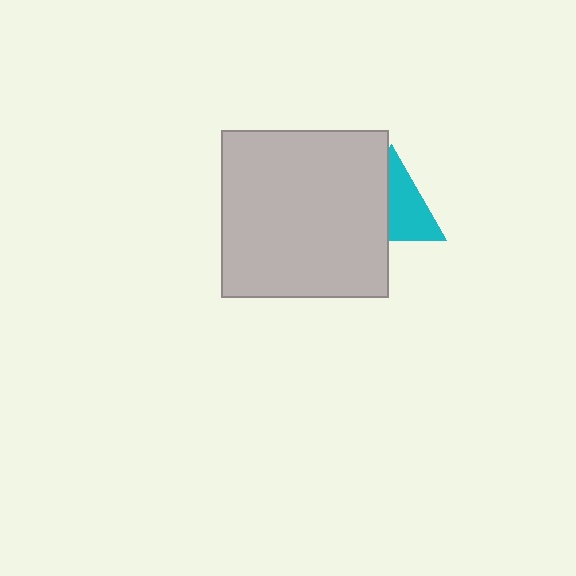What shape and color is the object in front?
The object in front is a light gray square.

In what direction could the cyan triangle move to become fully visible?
The cyan triangle could move right. That would shift it out from behind the light gray square entirely.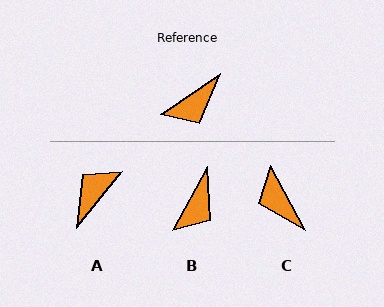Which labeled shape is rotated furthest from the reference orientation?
A, about 163 degrees away.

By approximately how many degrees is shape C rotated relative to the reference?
Approximately 96 degrees clockwise.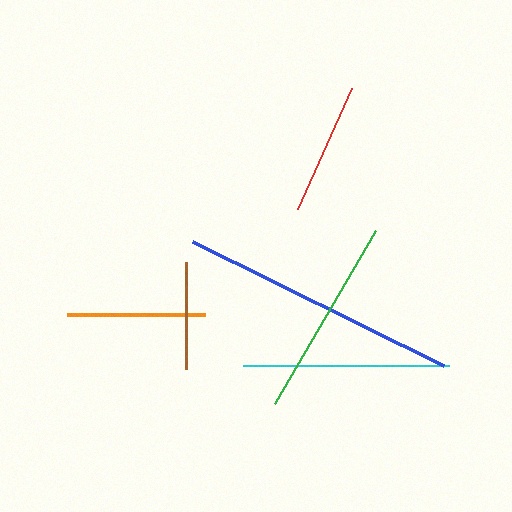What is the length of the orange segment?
The orange segment is approximately 138 pixels long.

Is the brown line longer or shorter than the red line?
The red line is longer than the brown line.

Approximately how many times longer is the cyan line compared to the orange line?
The cyan line is approximately 1.5 times the length of the orange line.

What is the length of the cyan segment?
The cyan segment is approximately 206 pixels long.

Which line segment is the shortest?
The brown line is the shortest at approximately 107 pixels.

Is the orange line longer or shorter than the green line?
The green line is longer than the orange line.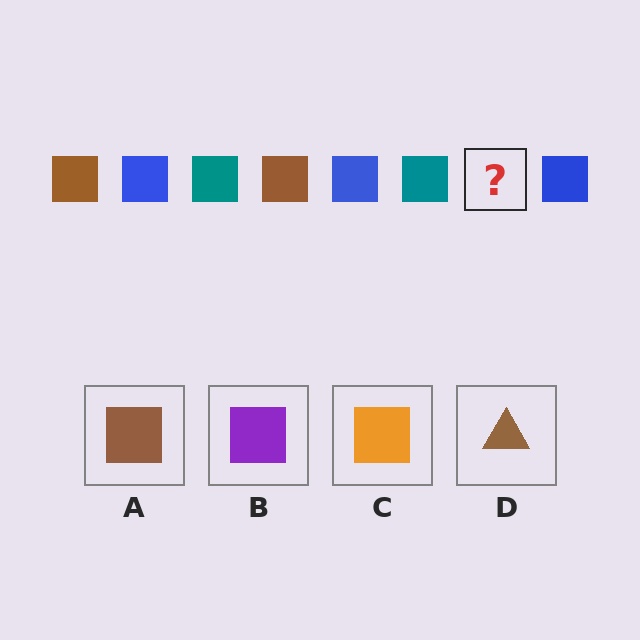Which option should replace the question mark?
Option A.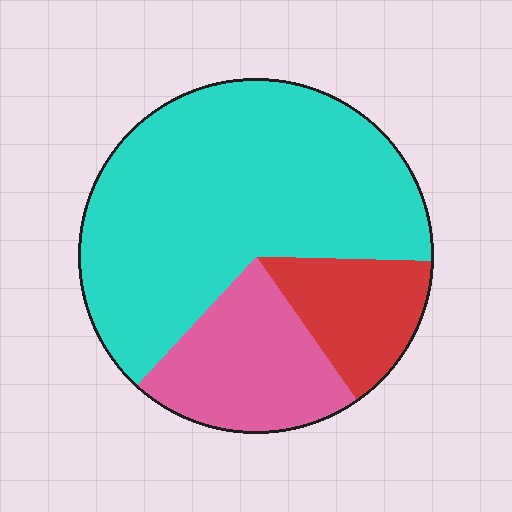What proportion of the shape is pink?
Pink covers 22% of the shape.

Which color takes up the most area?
Cyan, at roughly 65%.